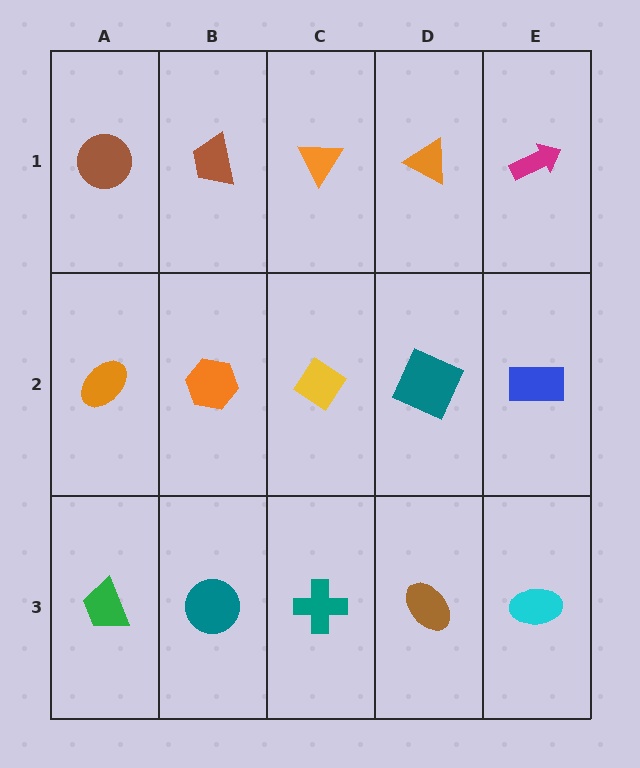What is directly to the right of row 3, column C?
A brown ellipse.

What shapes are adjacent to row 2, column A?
A brown circle (row 1, column A), a green trapezoid (row 3, column A), an orange hexagon (row 2, column B).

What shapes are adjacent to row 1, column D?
A teal square (row 2, column D), an orange triangle (row 1, column C), a magenta arrow (row 1, column E).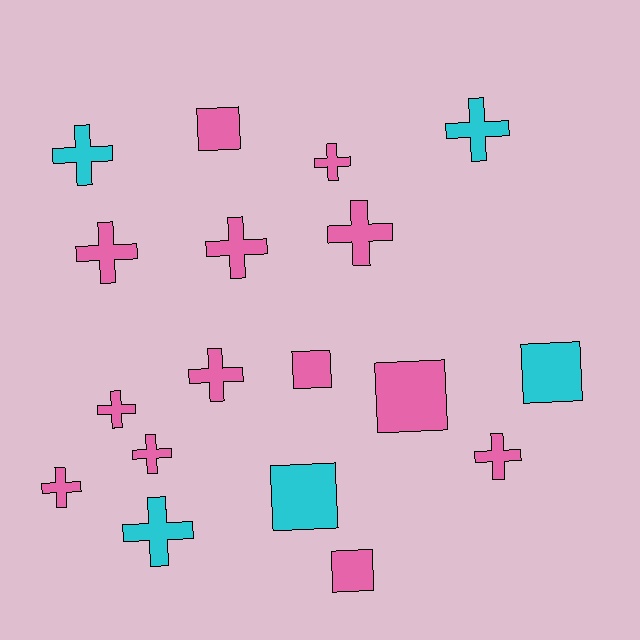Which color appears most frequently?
Pink, with 13 objects.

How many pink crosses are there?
There are 9 pink crosses.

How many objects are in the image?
There are 18 objects.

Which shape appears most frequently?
Cross, with 12 objects.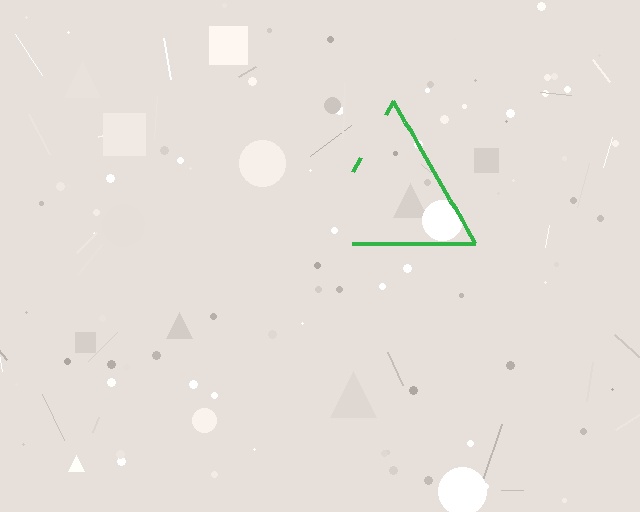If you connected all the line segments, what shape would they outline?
They would outline a triangle.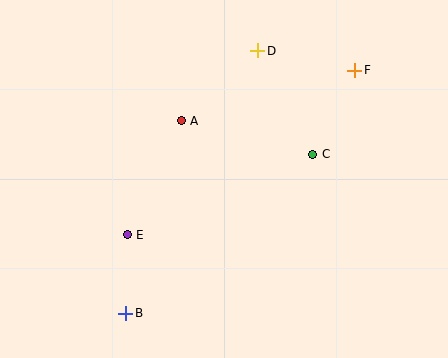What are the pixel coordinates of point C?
Point C is at (313, 154).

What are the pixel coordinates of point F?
Point F is at (355, 70).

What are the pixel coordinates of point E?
Point E is at (127, 235).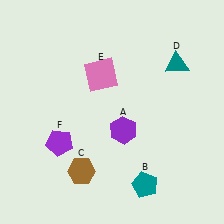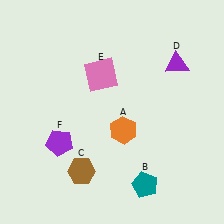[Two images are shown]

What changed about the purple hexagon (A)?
In Image 1, A is purple. In Image 2, it changed to orange.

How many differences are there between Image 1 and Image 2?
There are 2 differences between the two images.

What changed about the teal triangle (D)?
In Image 1, D is teal. In Image 2, it changed to purple.